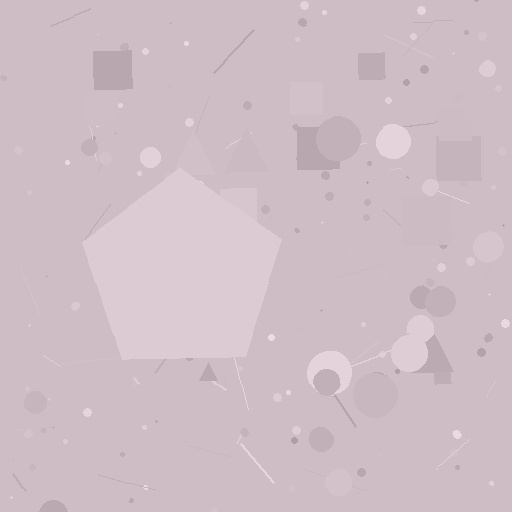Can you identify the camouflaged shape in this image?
The camouflaged shape is a pentagon.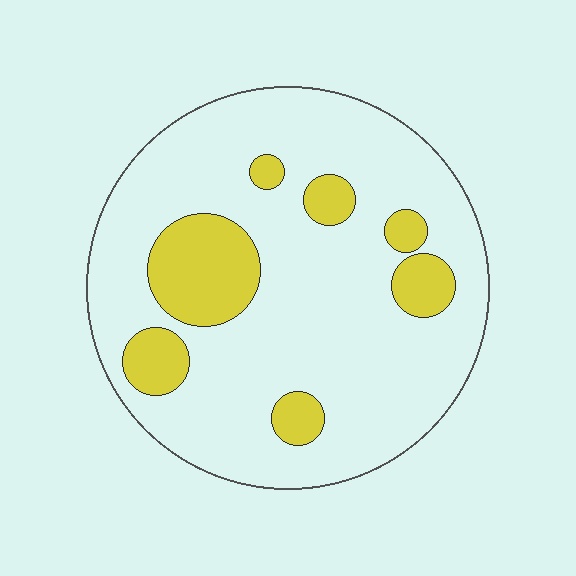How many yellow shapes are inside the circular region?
7.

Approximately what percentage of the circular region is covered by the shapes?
Approximately 20%.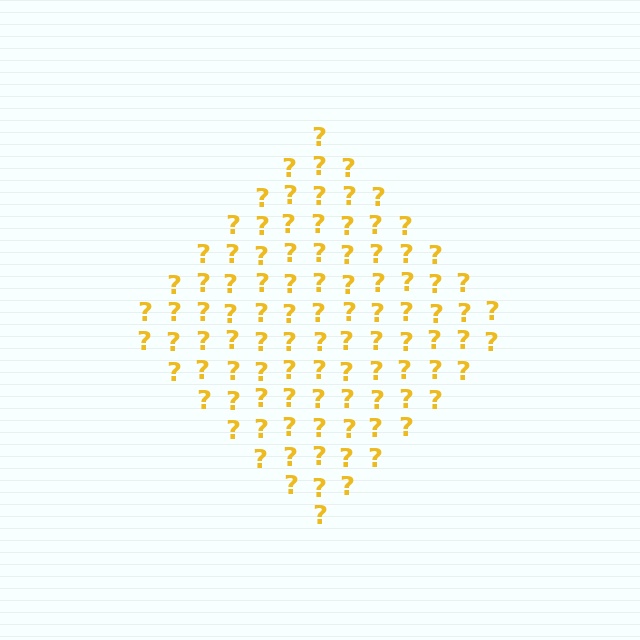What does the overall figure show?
The overall figure shows a diamond.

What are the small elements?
The small elements are question marks.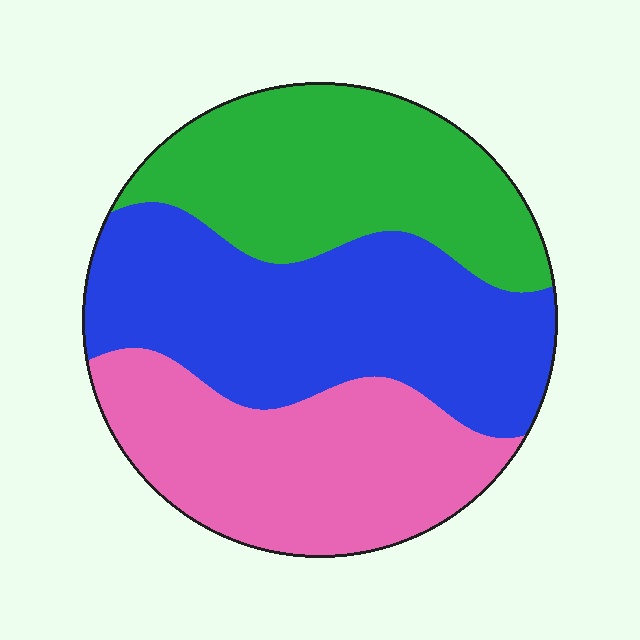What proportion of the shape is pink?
Pink takes up between a quarter and a half of the shape.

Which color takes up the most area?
Blue, at roughly 40%.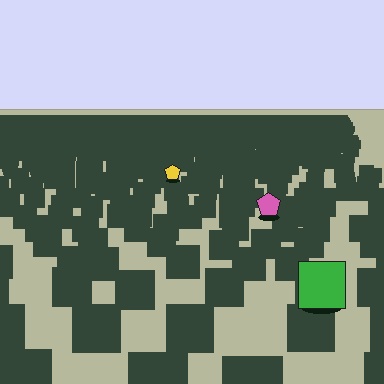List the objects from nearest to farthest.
From nearest to farthest: the green square, the pink pentagon, the yellow pentagon.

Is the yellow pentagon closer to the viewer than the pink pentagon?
No. The pink pentagon is closer — you can tell from the texture gradient: the ground texture is coarser near it.